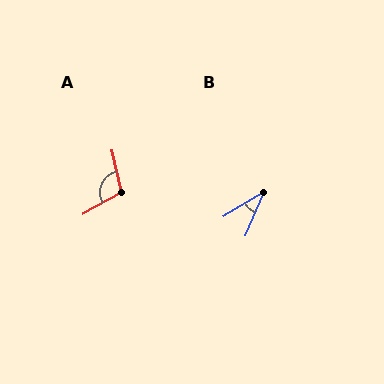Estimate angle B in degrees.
Approximately 36 degrees.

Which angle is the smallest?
B, at approximately 36 degrees.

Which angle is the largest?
A, at approximately 106 degrees.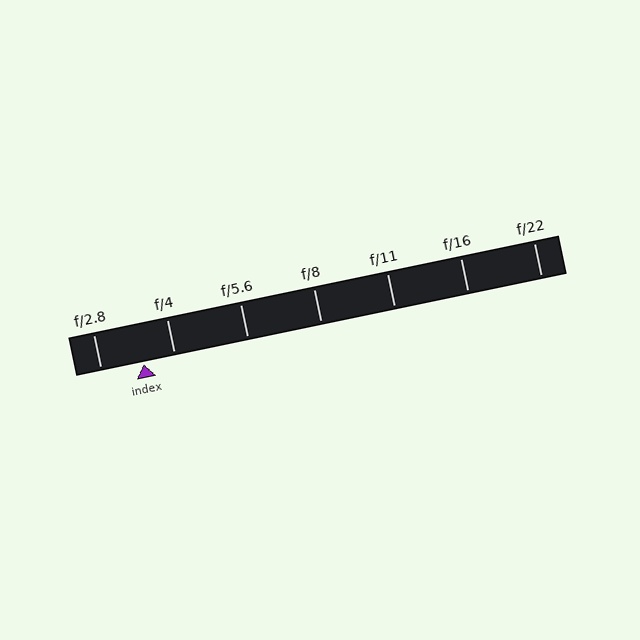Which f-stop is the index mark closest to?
The index mark is closest to f/4.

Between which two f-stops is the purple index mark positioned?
The index mark is between f/2.8 and f/4.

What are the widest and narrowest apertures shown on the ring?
The widest aperture shown is f/2.8 and the narrowest is f/22.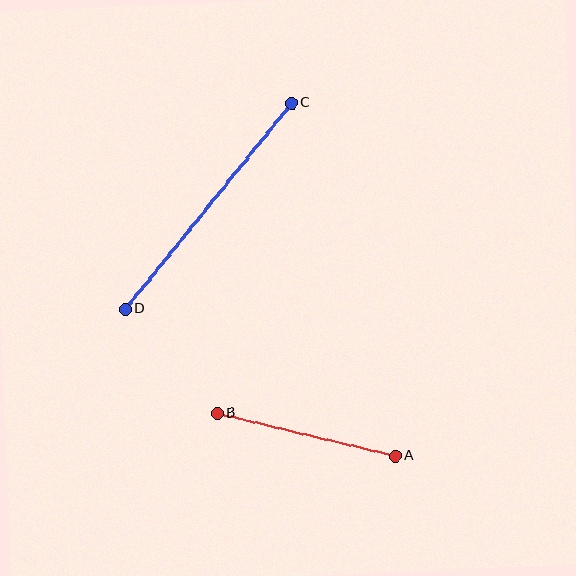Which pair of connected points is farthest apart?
Points C and D are farthest apart.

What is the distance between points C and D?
The distance is approximately 265 pixels.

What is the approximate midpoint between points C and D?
The midpoint is at approximately (208, 206) pixels.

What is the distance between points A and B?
The distance is approximately 183 pixels.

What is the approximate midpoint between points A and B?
The midpoint is at approximately (306, 435) pixels.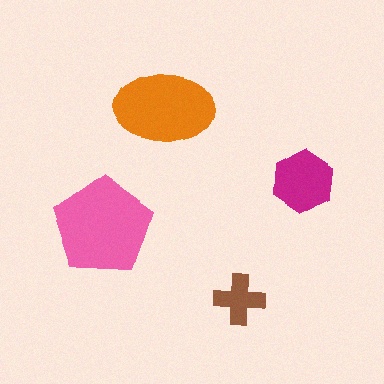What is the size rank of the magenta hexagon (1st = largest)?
3rd.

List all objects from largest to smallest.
The pink pentagon, the orange ellipse, the magenta hexagon, the brown cross.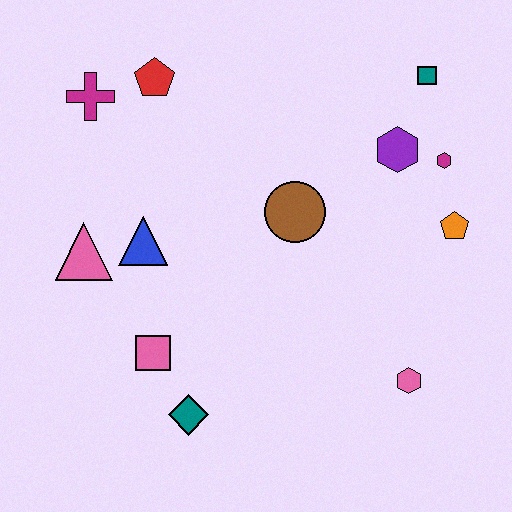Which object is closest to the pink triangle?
The blue triangle is closest to the pink triangle.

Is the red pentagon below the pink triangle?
No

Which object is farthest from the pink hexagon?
The magenta cross is farthest from the pink hexagon.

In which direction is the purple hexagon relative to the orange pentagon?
The purple hexagon is above the orange pentagon.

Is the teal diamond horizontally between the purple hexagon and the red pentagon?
Yes